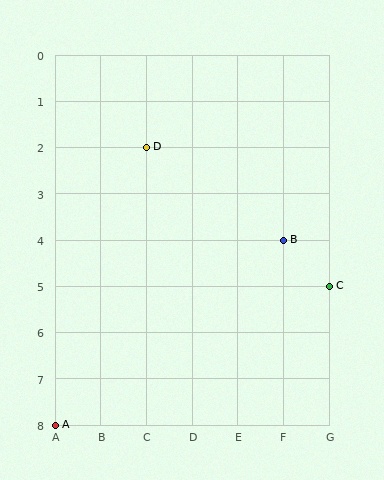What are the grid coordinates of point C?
Point C is at grid coordinates (G, 5).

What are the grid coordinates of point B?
Point B is at grid coordinates (F, 4).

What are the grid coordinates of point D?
Point D is at grid coordinates (C, 2).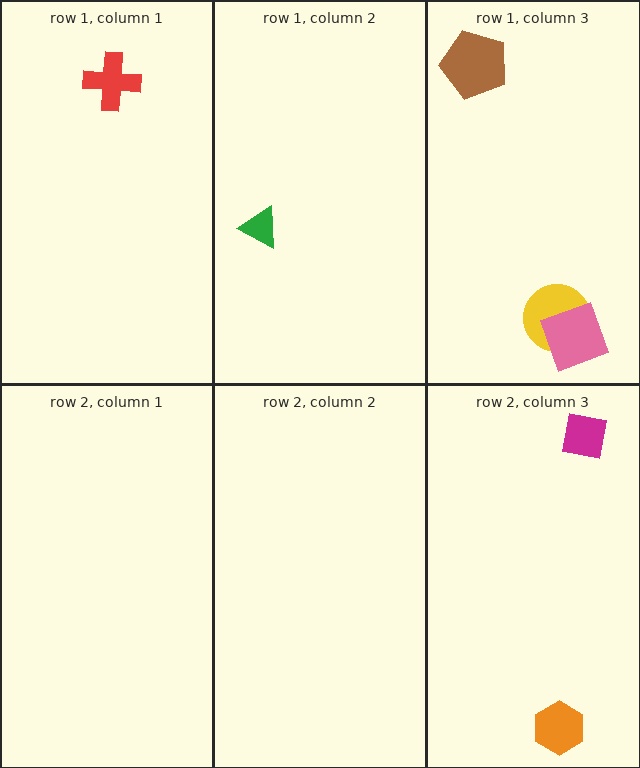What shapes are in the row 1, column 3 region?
The yellow circle, the pink square, the brown pentagon.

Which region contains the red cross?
The row 1, column 1 region.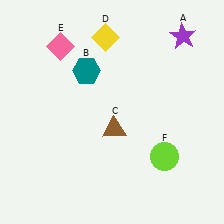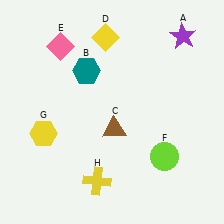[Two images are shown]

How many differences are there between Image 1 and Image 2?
There are 2 differences between the two images.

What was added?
A yellow hexagon (G), a yellow cross (H) were added in Image 2.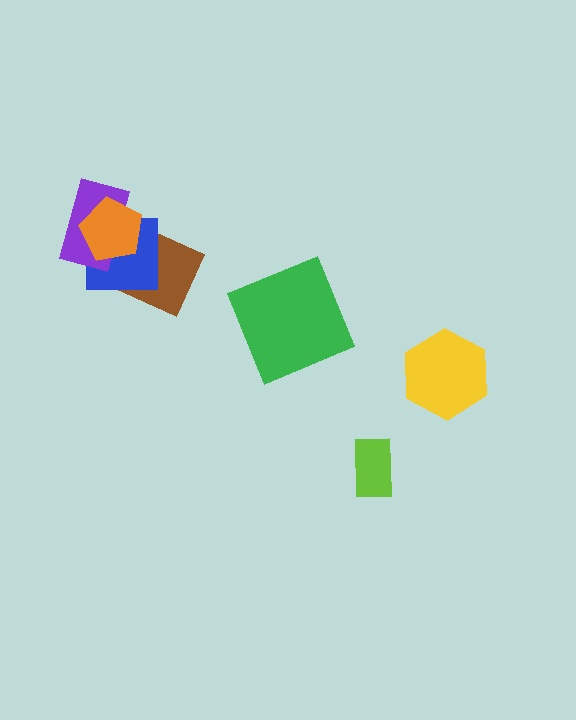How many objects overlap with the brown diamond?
3 objects overlap with the brown diamond.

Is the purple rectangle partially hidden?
Yes, it is partially covered by another shape.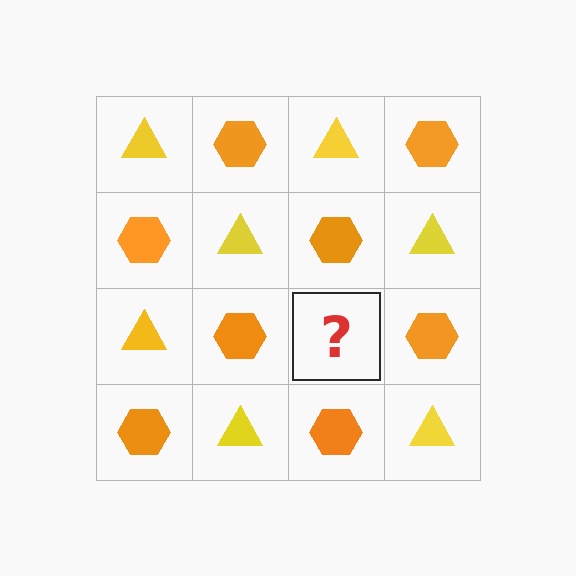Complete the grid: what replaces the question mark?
The question mark should be replaced with a yellow triangle.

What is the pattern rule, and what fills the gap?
The rule is that it alternates yellow triangle and orange hexagon in a checkerboard pattern. The gap should be filled with a yellow triangle.